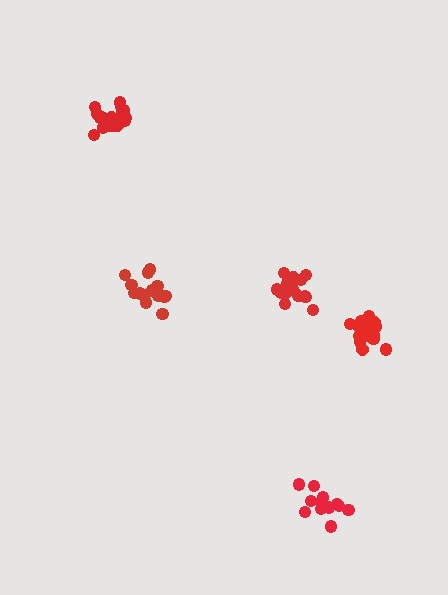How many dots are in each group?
Group 1: 18 dots, Group 2: 19 dots, Group 3: 14 dots, Group 4: 20 dots, Group 5: 15 dots (86 total).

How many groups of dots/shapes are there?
There are 5 groups.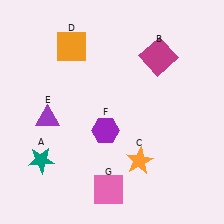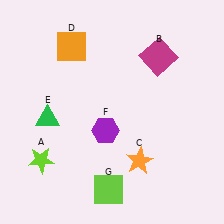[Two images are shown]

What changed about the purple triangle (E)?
In Image 1, E is purple. In Image 2, it changed to green.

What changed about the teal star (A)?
In Image 1, A is teal. In Image 2, it changed to lime.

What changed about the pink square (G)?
In Image 1, G is pink. In Image 2, it changed to lime.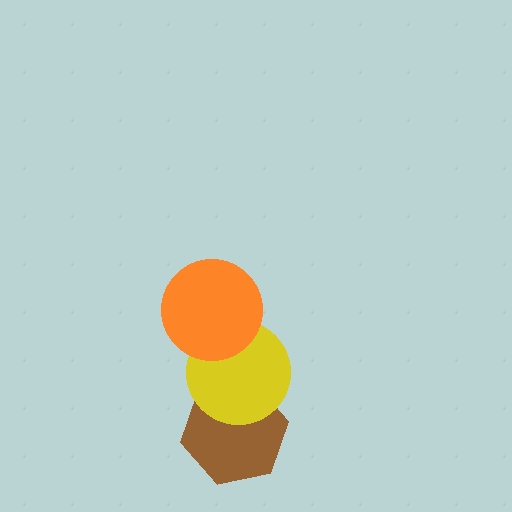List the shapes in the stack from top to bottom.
From top to bottom: the orange circle, the yellow circle, the brown hexagon.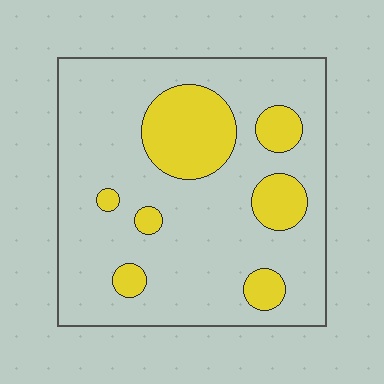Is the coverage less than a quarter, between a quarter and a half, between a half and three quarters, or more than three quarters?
Less than a quarter.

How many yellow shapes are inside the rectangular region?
7.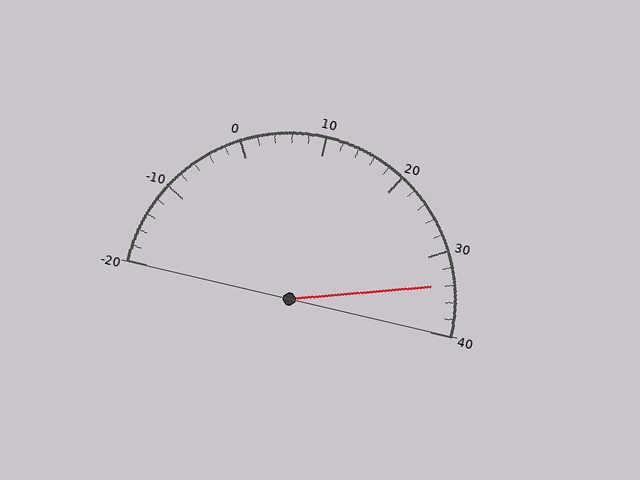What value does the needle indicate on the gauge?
The needle indicates approximately 34.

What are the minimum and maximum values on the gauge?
The gauge ranges from -20 to 40.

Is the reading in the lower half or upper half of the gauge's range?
The reading is in the upper half of the range (-20 to 40).